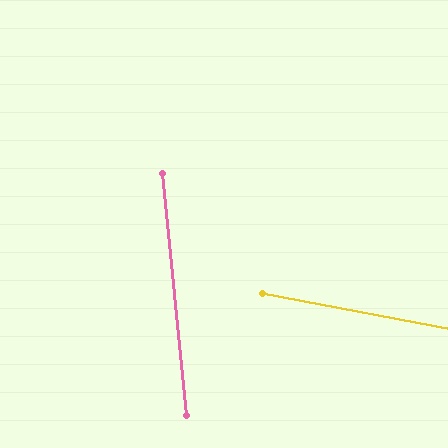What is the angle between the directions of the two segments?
Approximately 74 degrees.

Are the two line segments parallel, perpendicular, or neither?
Neither parallel nor perpendicular — they differ by about 74°.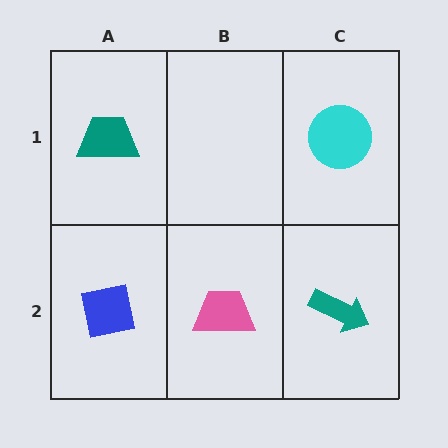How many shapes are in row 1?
2 shapes.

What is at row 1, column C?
A cyan circle.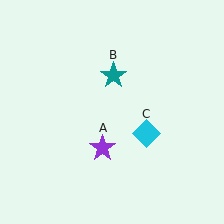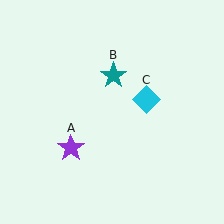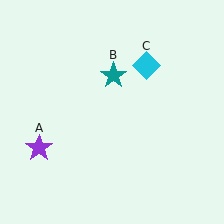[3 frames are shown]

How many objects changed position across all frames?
2 objects changed position: purple star (object A), cyan diamond (object C).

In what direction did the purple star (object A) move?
The purple star (object A) moved left.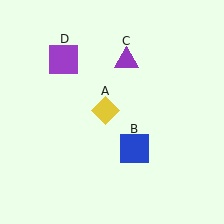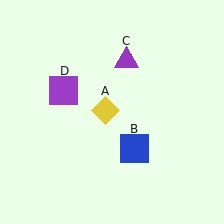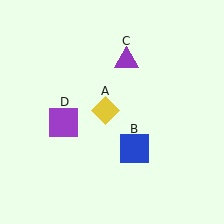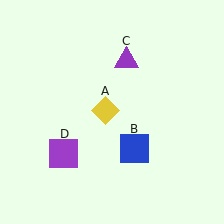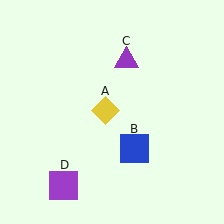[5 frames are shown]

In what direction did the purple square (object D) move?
The purple square (object D) moved down.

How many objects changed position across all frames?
1 object changed position: purple square (object D).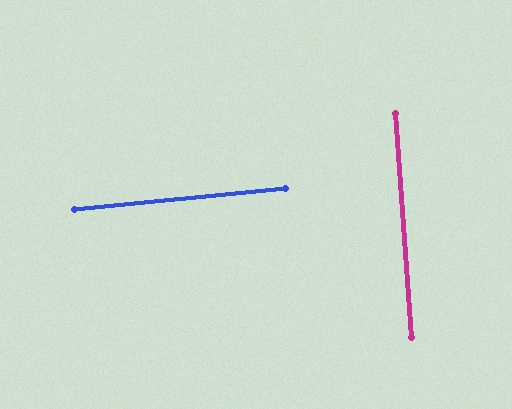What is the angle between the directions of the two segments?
Approximately 88 degrees.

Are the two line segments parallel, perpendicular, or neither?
Perpendicular — they meet at approximately 88°.